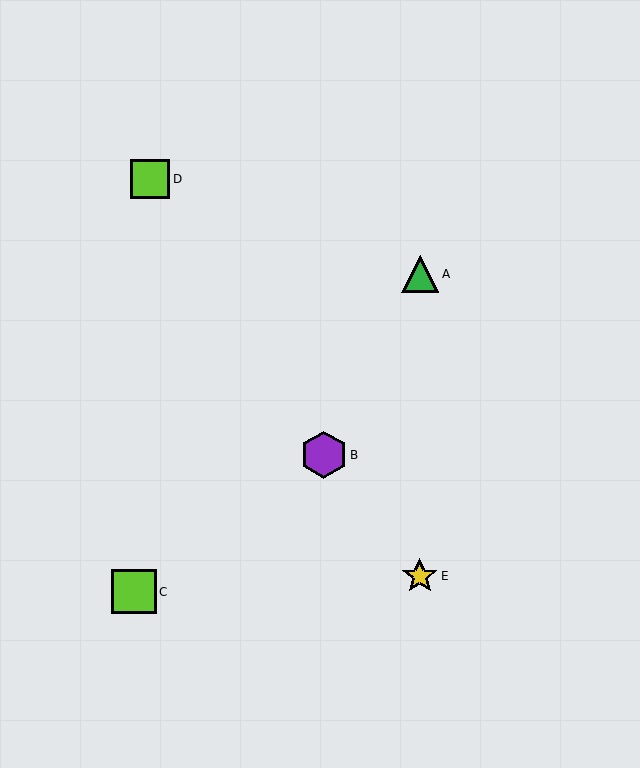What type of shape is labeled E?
Shape E is a yellow star.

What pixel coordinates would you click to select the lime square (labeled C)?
Click at (134, 592) to select the lime square C.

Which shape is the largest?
The purple hexagon (labeled B) is the largest.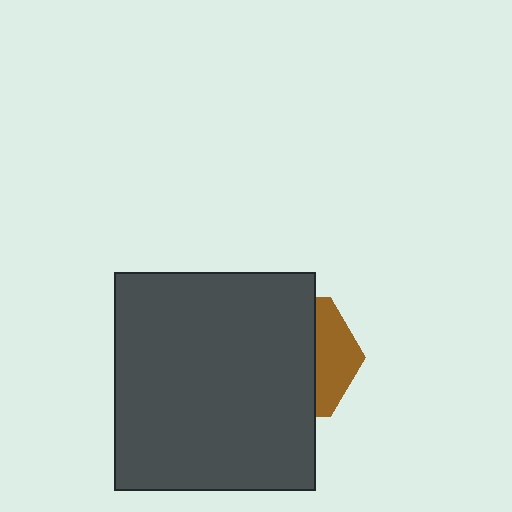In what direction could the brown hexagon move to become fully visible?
The brown hexagon could move right. That would shift it out from behind the dark gray rectangle entirely.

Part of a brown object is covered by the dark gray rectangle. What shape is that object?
It is a hexagon.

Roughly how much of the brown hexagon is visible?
A small part of it is visible (roughly 32%).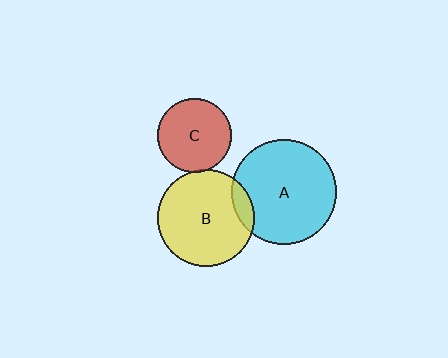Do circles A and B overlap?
Yes.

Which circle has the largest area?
Circle A (cyan).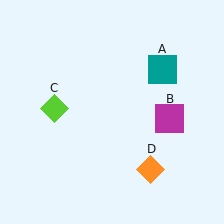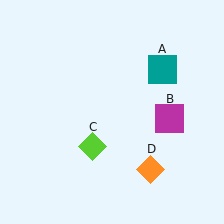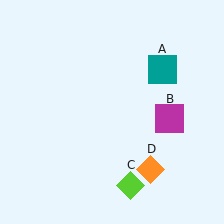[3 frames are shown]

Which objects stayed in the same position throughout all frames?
Teal square (object A) and magenta square (object B) and orange diamond (object D) remained stationary.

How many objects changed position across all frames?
1 object changed position: lime diamond (object C).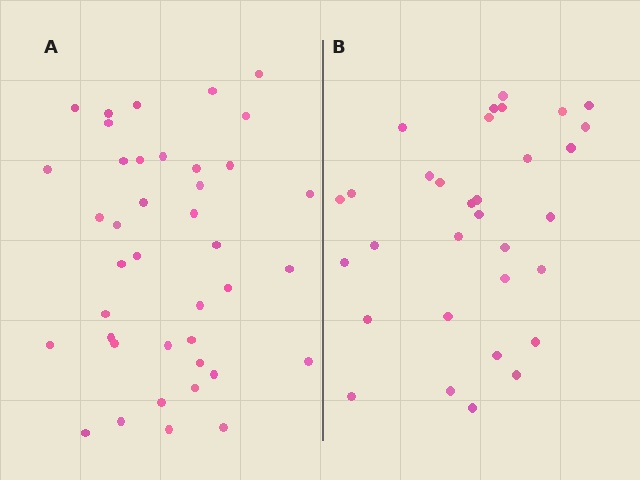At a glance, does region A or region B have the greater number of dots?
Region A (the left region) has more dots.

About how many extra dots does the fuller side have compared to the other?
Region A has roughly 8 or so more dots than region B.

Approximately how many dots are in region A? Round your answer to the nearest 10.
About 40 dots.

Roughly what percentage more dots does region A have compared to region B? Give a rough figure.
About 25% more.